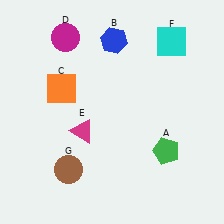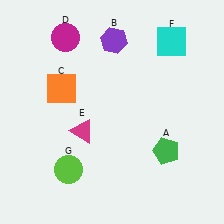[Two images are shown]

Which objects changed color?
B changed from blue to purple. G changed from brown to lime.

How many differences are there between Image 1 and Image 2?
There are 2 differences between the two images.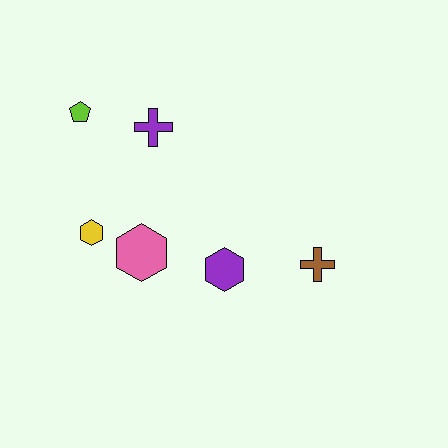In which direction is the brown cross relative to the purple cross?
The brown cross is to the right of the purple cross.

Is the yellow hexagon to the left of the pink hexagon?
Yes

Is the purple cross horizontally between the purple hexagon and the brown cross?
No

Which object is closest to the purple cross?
The lime pentagon is closest to the purple cross.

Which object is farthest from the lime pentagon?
The brown cross is farthest from the lime pentagon.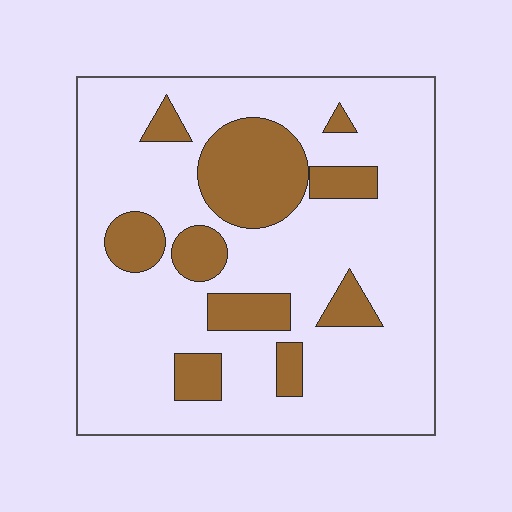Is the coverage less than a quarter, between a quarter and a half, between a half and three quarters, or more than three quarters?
Less than a quarter.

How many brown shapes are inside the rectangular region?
10.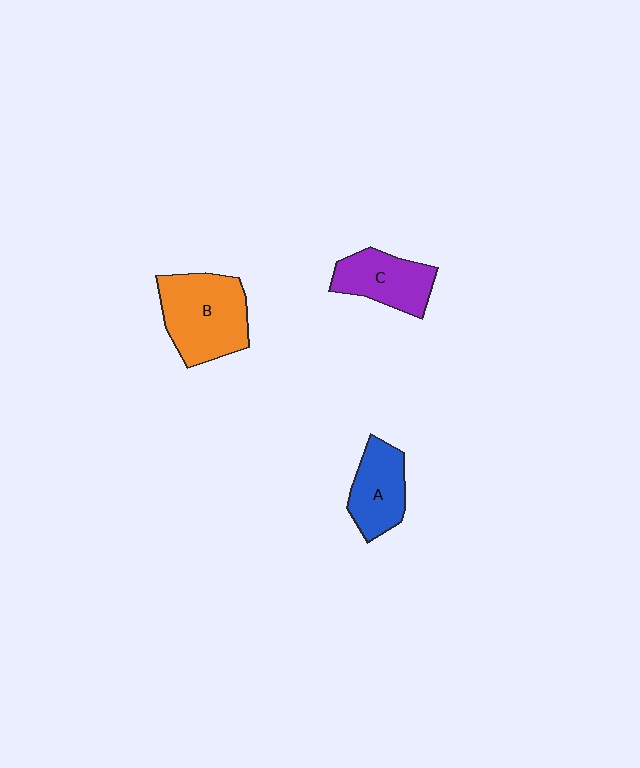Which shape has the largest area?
Shape B (orange).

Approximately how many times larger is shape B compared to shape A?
Approximately 1.6 times.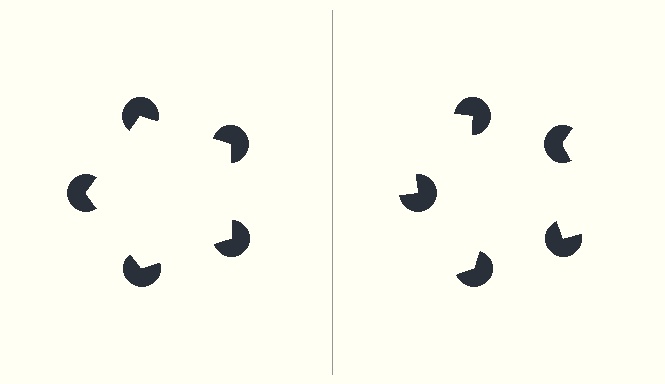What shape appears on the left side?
An illusory pentagon.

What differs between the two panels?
The pac-man discs are positioned identically on both sides; only the wedge orientations differ. On the left they align to a pentagon; on the right they are misaligned.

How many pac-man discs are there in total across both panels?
10 — 5 on each side.